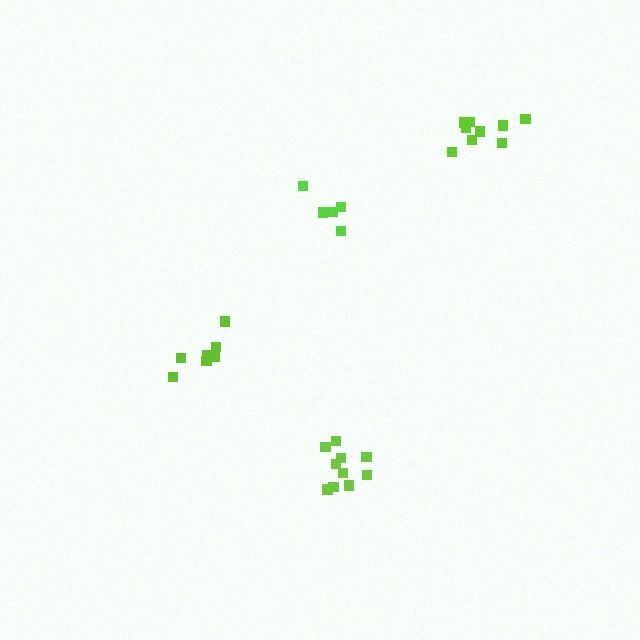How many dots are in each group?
Group 1: 10 dots, Group 2: 5 dots, Group 3: 7 dots, Group 4: 10 dots (32 total).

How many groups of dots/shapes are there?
There are 4 groups.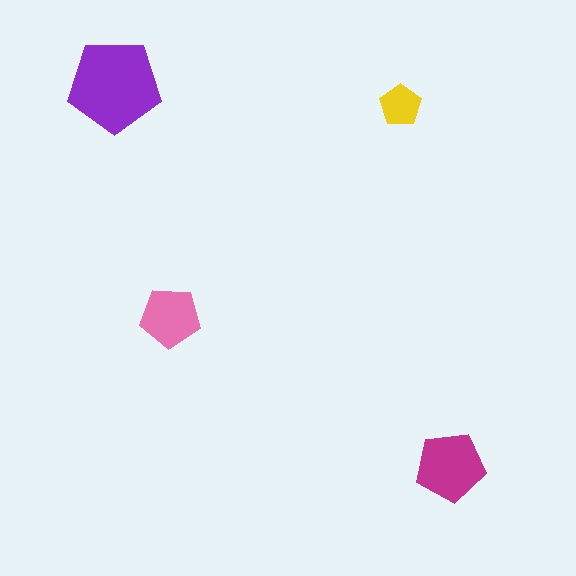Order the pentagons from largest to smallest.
the purple one, the magenta one, the pink one, the yellow one.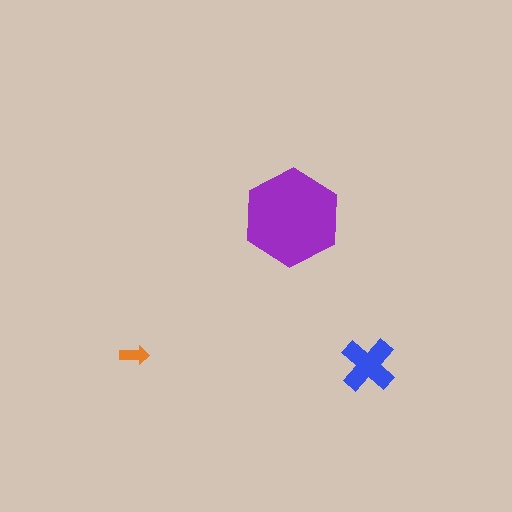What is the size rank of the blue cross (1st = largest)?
2nd.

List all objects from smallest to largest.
The orange arrow, the blue cross, the purple hexagon.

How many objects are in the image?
There are 3 objects in the image.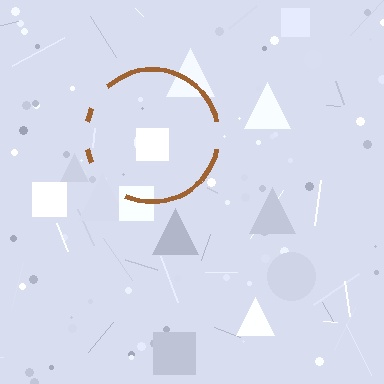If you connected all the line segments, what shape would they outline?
They would outline a circle.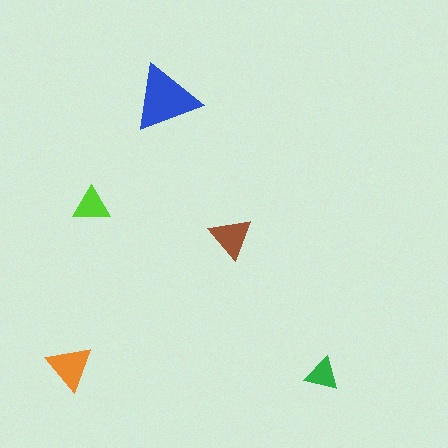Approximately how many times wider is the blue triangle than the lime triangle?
About 2 times wider.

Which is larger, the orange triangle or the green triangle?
The orange one.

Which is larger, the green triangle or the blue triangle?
The blue one.